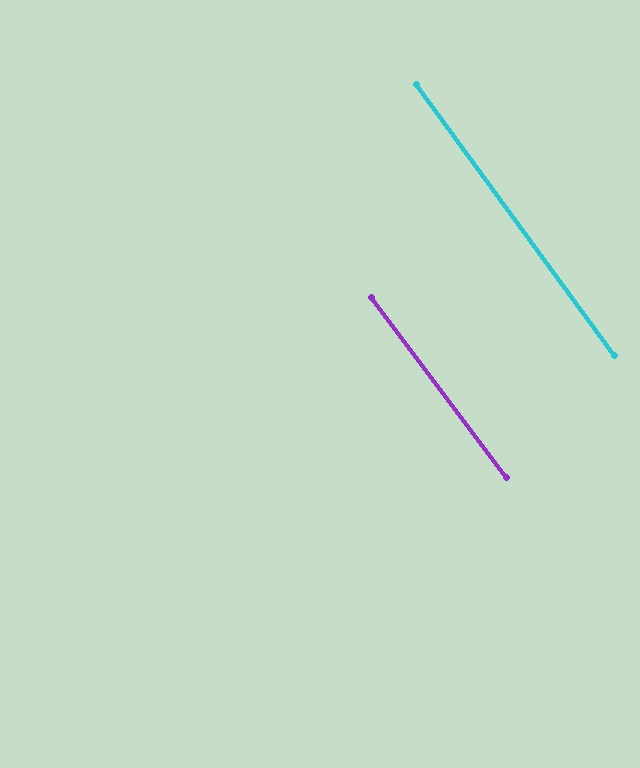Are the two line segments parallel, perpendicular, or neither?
Parallel — their directions differ by only 0.8°.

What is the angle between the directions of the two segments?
Approximately 1 degree.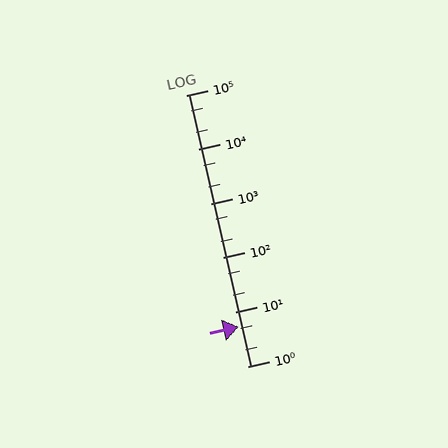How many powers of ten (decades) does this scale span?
The scale spans 5 decades, from 1 to 100000.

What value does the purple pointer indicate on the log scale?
The pointer indicates approximately 5.4.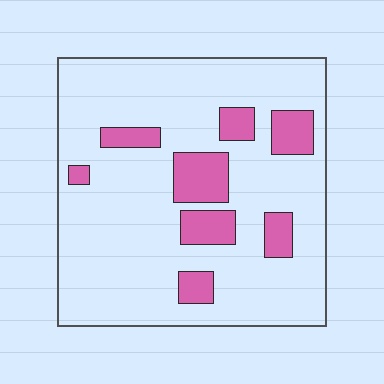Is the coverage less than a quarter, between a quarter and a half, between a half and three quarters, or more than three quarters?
Less than a quarter.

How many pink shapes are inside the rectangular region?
8.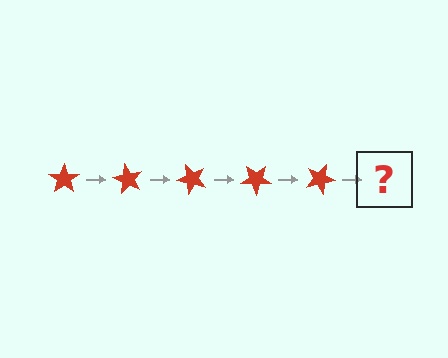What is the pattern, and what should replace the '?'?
The pattern is that the star rotates 60 degrees each step. The '?' should be a red star rotated 300 degrees.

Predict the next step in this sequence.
The next step is a red star rotated 300 degrees.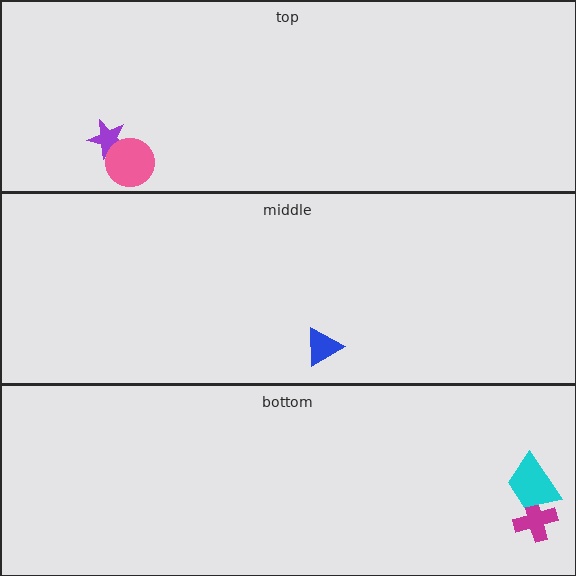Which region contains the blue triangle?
The middle region.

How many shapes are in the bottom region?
2.